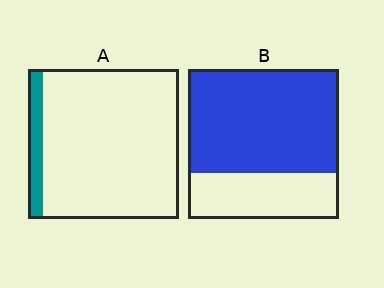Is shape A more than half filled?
No.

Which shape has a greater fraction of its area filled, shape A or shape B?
Shape B.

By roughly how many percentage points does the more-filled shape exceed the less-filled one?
By roughly 60 percentage points (B over A).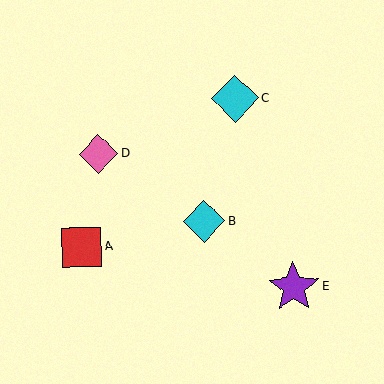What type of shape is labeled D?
Shape D is a pink diamond.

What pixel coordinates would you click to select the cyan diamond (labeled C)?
Click at (235, 99) to select the cyan diamond C.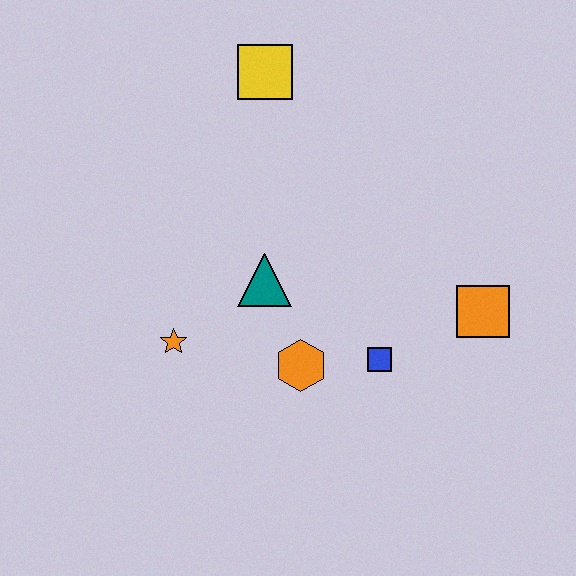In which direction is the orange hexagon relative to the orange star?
The orange hexagon is to the right of the orange star.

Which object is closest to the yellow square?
The teal triangle is closest to the yellow square.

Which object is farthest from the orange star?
The orange square is farthest from the orange star.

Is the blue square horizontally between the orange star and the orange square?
Yes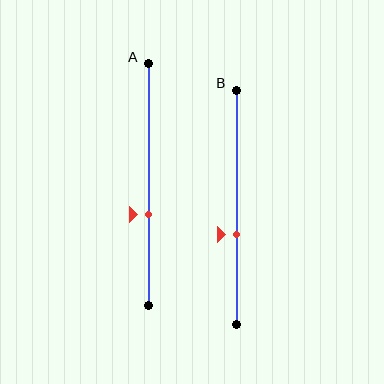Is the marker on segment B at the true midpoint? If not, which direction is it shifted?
No, the marker on segment B is shifted downward by about 12% of the segment length.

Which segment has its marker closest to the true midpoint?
Segment B has its marker closest to the true midpoint.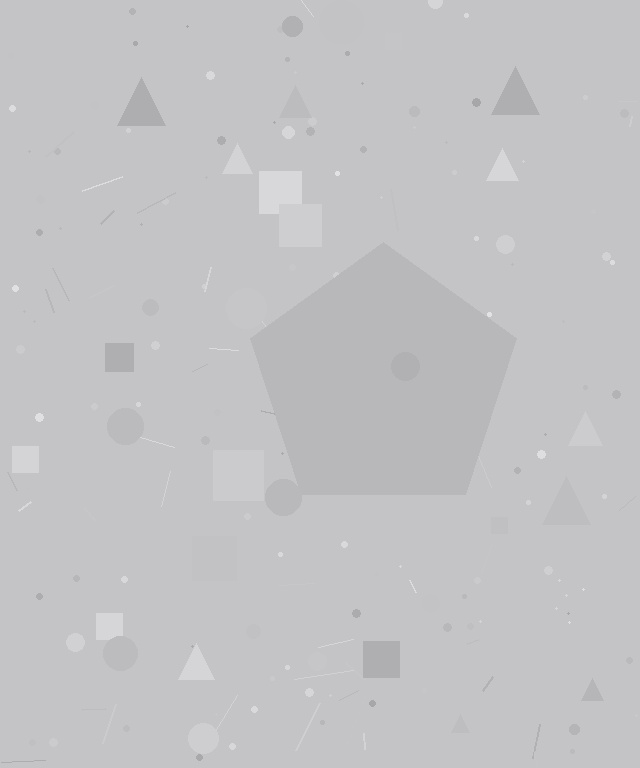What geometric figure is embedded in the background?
A pentagon is embedded in the background.